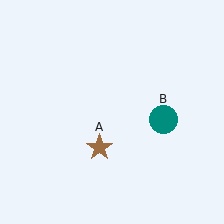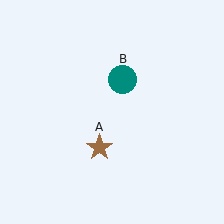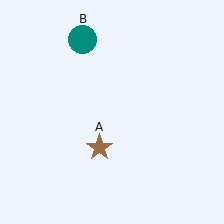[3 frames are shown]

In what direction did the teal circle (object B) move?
The teal circle (object B) moved up and to the left.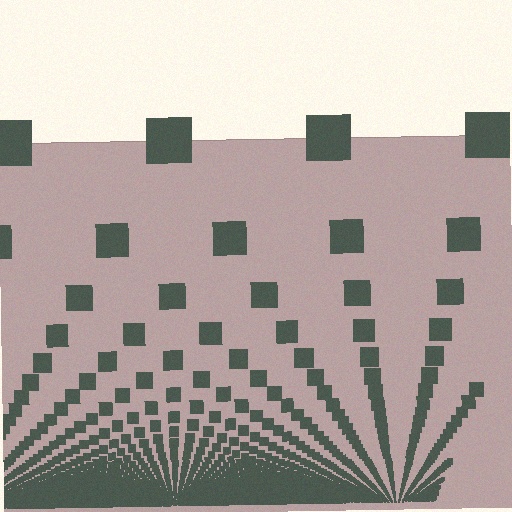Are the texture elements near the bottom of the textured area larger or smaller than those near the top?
Smaller. The gradient is inverted — elements near the bottom are smaller and denser.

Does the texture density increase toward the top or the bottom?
Density increases toward the bottom.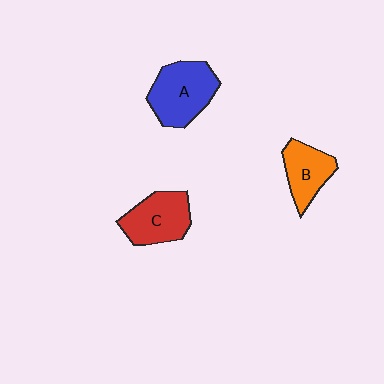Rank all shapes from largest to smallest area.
From largest to smallest: A (blue), C (red), B (orange).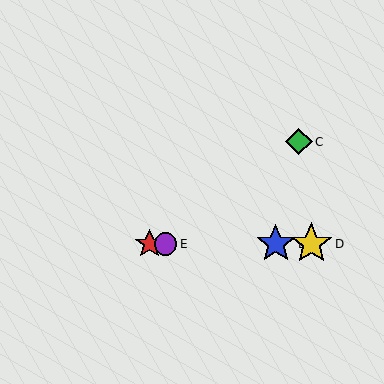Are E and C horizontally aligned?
No, E is at y≈244 and C is at y≈142.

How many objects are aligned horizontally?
4 objects (A, B, D, E) are aligned horizontally.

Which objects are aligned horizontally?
Objects A, B, D, E are aligned horizontally.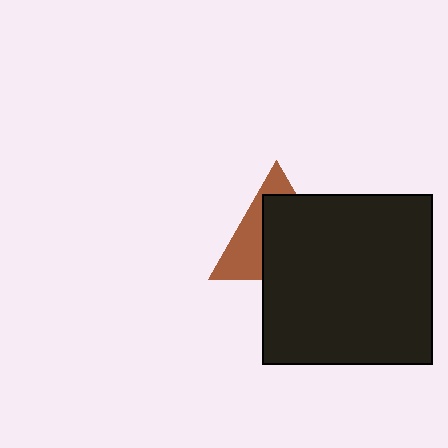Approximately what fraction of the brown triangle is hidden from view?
Roughly 62% of the brown triangle is hidden behind the black square.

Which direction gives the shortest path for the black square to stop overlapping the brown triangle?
Moving toward the lower-right gives the shortest separation.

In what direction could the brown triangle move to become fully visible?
The brown triangle could move toward the upper-left. That would shift it out from behind the black square entirely.